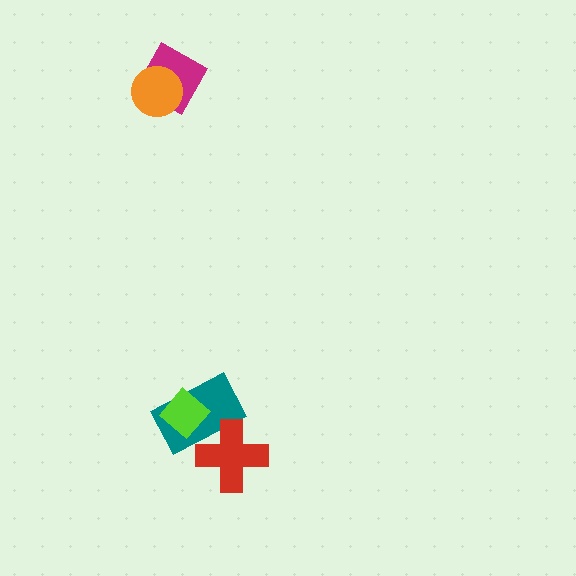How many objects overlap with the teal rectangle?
2 objects overlap with the teal rectangle.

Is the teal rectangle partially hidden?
Yes, it is partially covered by another shape.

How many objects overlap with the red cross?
1 object overlaps with the red cross.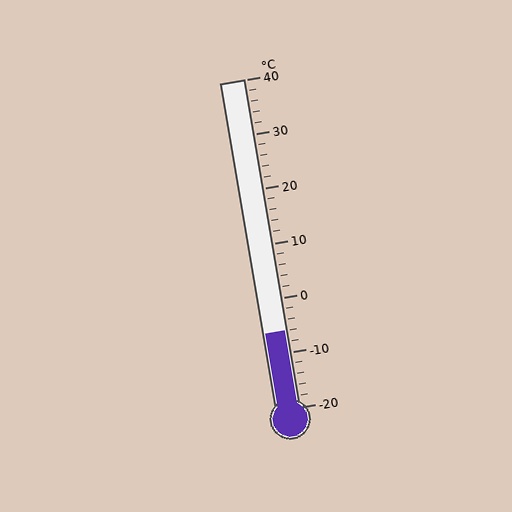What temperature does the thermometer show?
The thermometer shows approximately -6°C.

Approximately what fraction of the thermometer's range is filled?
The thermometer is filled to approximately 25% of its range.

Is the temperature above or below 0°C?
The temperature is below 0°C.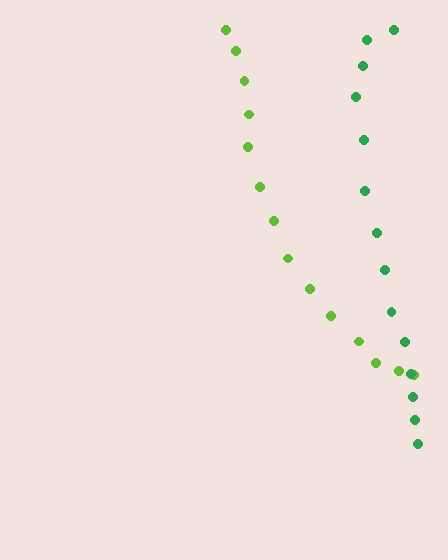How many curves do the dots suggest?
There are 2 distinct paths.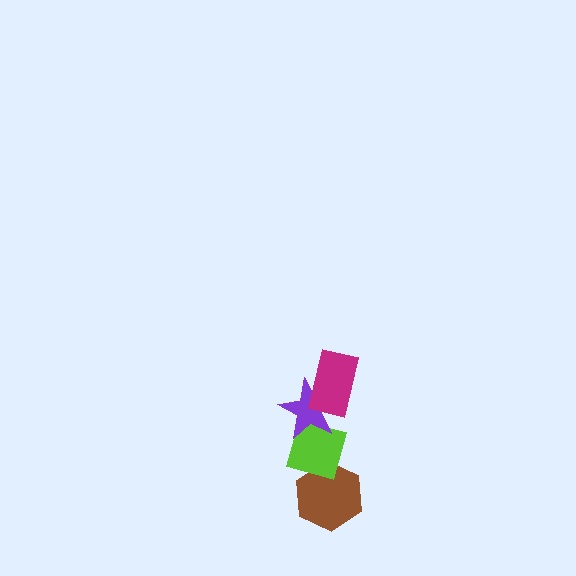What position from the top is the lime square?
The lime square is 3rd from the top.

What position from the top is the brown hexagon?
The brown hexagon is 4th from the top.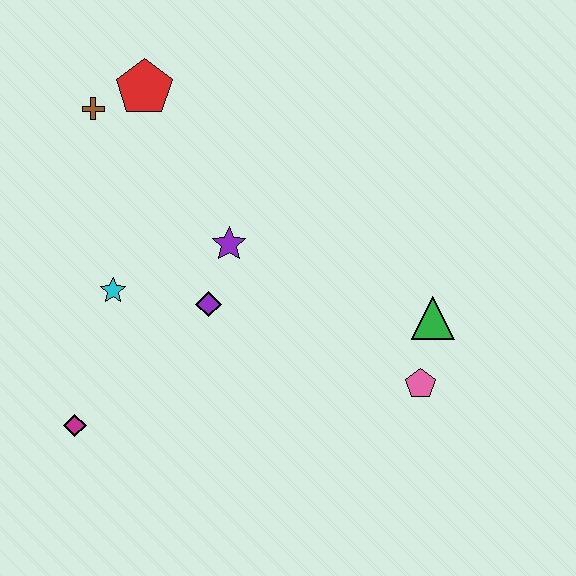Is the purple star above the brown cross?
No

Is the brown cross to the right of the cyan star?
No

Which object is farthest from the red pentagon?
The pink pentagon is farthest from the red pentagon.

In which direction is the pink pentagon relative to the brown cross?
The pink pentagon is to the right of the brown cross.